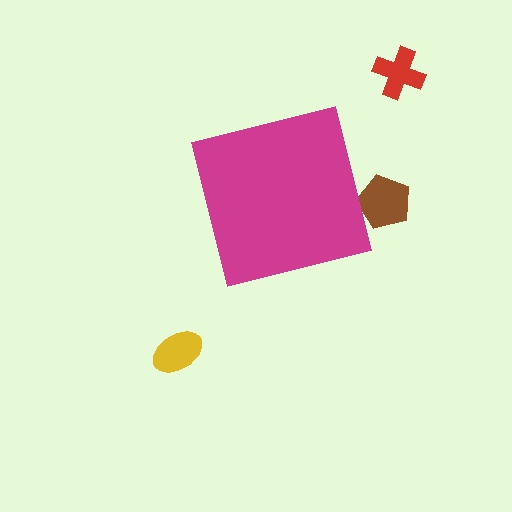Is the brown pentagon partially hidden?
Yes, the brown pentagon is partially hidden behind the magenta square.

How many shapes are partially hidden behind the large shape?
1 shape is partially hidden.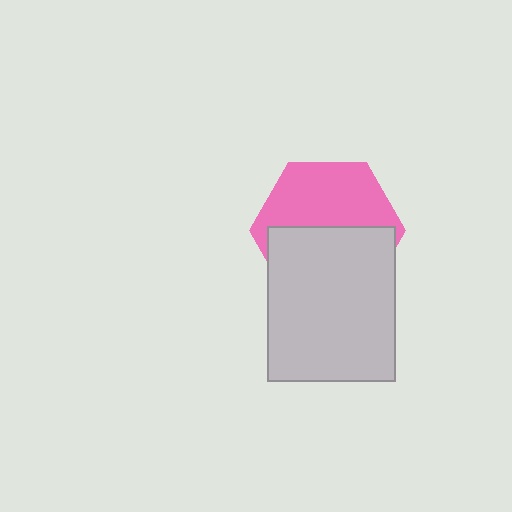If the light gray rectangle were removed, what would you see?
You would see the complete pink hexagon.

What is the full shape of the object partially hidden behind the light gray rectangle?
The partially hidden object is a pink hexagon.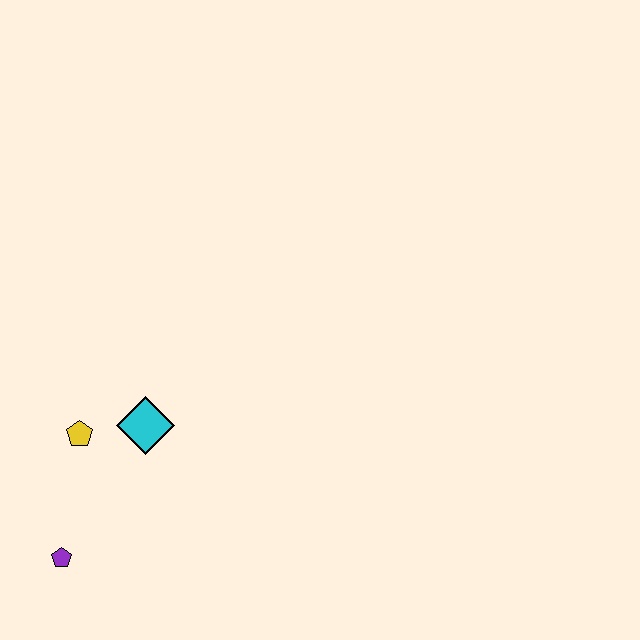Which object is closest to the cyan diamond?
The yellow pentagon is closest to the cyan diamond.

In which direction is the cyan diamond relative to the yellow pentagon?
The cyan diamond is to the right of the yellow pentagon.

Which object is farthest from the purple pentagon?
The cyan diamond is farthest from the purple pentagon.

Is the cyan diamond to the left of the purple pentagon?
No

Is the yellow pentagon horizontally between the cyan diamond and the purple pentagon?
Yes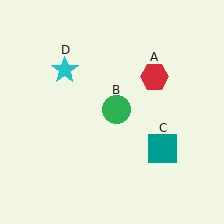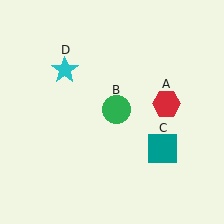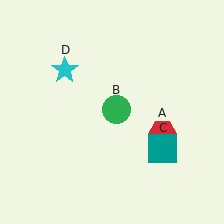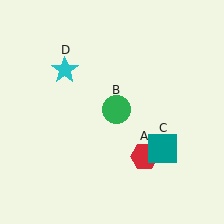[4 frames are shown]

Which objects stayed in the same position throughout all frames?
Green circle (object B) and teal square (object C) and cyan star (object D) remained stationary.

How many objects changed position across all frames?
1 object changed position: red hexagon (object A).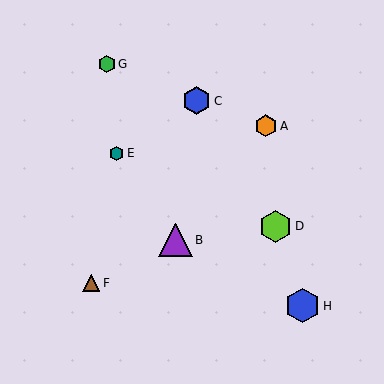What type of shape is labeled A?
Shape A is an orange hexagon.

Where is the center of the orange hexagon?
The center of the orange hexagon is at (266, 126).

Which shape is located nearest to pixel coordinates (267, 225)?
The lime hexagon (labeled D) at (276, 226) is nearest to that location.